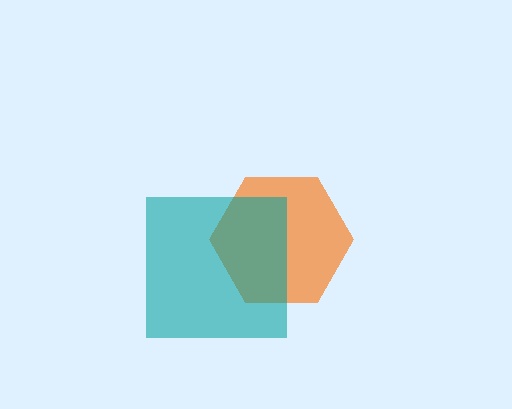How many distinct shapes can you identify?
There are 2 distinct shapes: an orange hexagon, a teal square.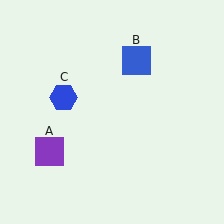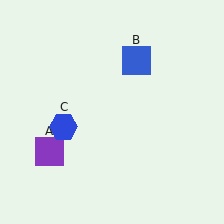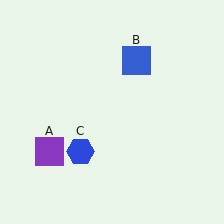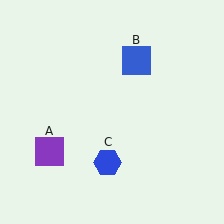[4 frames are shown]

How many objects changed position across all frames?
1 object changed position: blue hexagon (object C).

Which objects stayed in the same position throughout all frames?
Purple square (object A) and blue square (object B) remained stationary.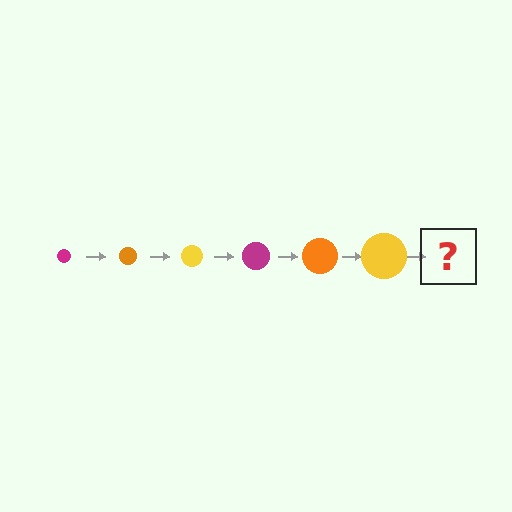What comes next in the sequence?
The next element should be a magenta circle, larger than the previous one.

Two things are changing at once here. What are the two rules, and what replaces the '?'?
The two rules are that the circle grows larger each step and the color cycles through magenta, orange, and yellow. The '?' should be a magenta circle, larger than the previous one.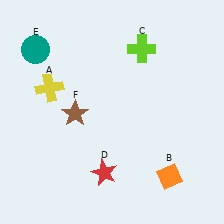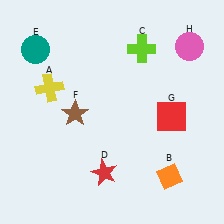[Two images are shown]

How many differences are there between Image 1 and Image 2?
There are 2 differences between the two images.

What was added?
A red square (G), a pink circle (H) were added in Image 2.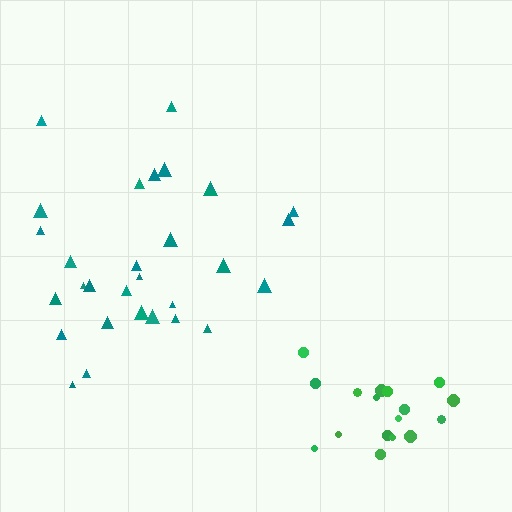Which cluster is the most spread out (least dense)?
Teal.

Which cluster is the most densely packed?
Green.